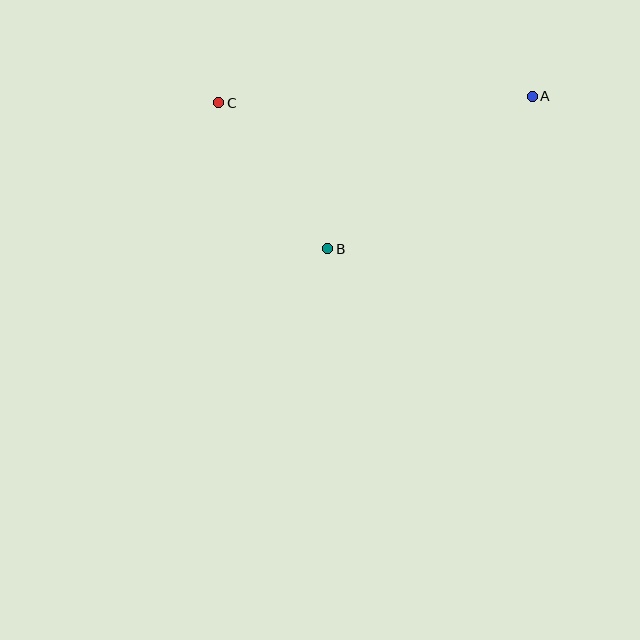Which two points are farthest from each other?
Points A and C are farthest from each other.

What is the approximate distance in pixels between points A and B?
The distance between A and B is approximately 255 pixels.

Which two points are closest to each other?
Points B and C are closest to each other.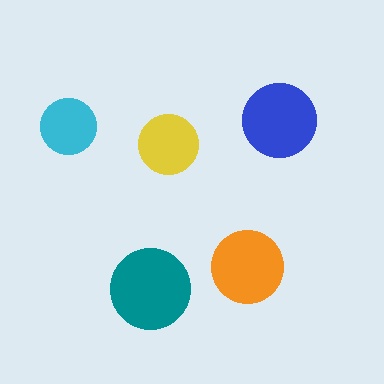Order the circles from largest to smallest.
the teal one, the blue one, the orange one, the yellow one, the cyan one.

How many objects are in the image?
There are 5 objects in the image.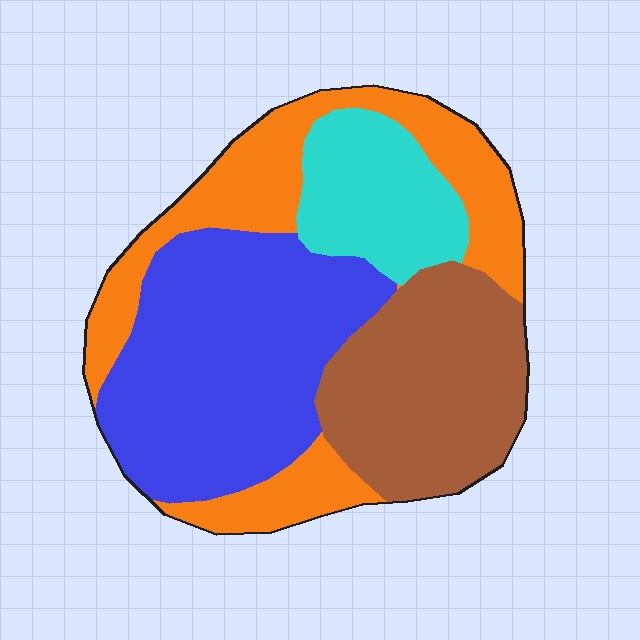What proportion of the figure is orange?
Orange covers roughly 25% of the figure.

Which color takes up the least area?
Cyan, at roughly 15%.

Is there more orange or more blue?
Blue.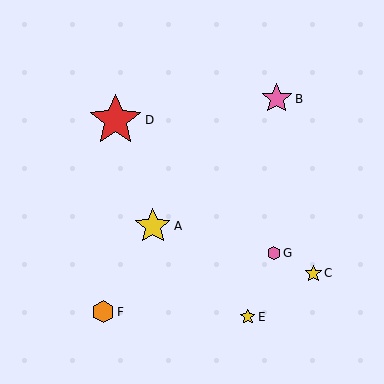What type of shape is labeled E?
Shape E is a yellow star.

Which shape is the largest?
The red star (labeled D) is the largest.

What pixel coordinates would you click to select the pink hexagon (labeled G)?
Click at (274, 253) to select the pink hexagon G.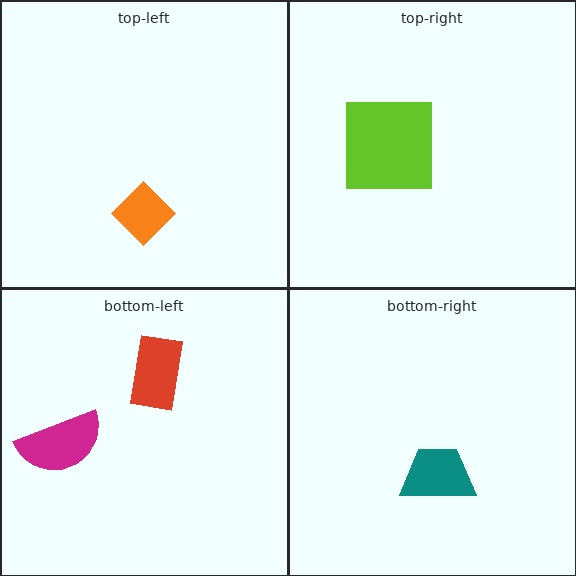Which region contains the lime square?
The top-right region.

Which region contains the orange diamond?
The top-left region.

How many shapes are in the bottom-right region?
1.